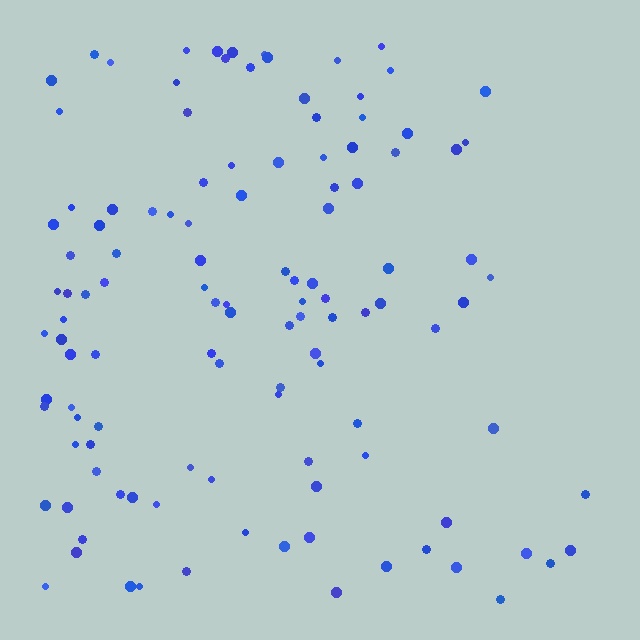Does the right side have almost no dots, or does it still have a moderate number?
Still a moderate number, just noticeably fewer than the left.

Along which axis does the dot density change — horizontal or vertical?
Horizontal.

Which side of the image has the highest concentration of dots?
The left.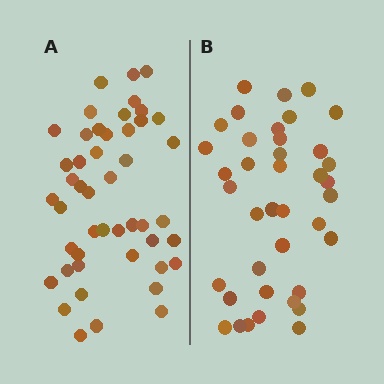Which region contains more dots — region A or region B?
Region A (the left region) has more dots.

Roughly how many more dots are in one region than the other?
Region A has roughly 8 or so more dots than region B.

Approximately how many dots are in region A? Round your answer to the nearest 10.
About 50 dots. (The exact count is 47, which rounds to 50.)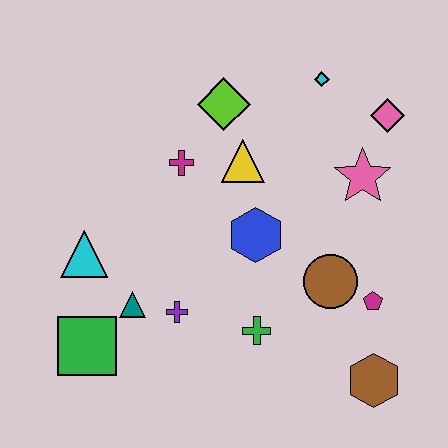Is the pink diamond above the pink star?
Yes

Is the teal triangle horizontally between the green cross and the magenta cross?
No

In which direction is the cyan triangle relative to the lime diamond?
The cyan triangle is below the lime diamond.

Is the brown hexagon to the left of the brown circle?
No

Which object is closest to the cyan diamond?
The pink diamond is closest to the cyan diamond.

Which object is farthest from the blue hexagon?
The green square is farthest from the blue hexagon.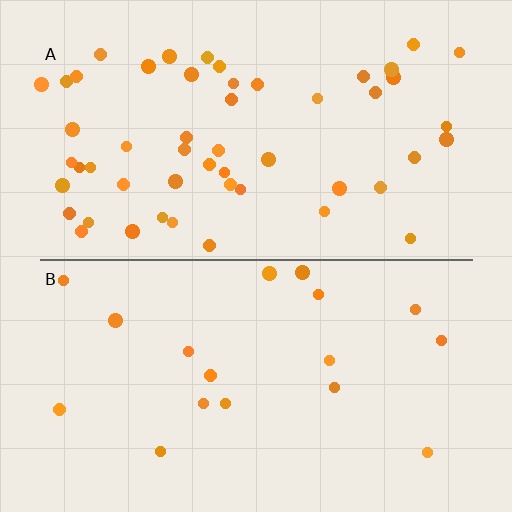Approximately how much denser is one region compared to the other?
Approximately 3.0× — region A over region B.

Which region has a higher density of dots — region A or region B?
A (the top).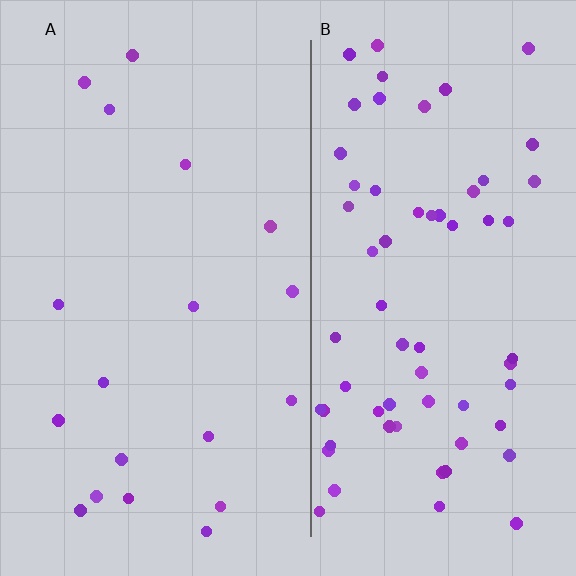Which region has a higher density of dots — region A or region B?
B (the right).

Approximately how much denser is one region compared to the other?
Approximately 3.5× — region B over region A.